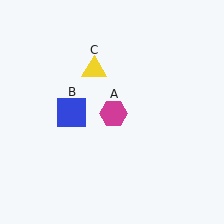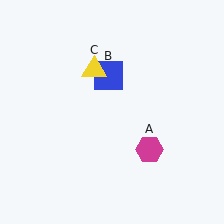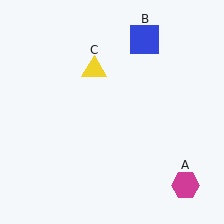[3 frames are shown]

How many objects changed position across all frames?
2 objects changed position: magenta hexagon (object A), blue square (object B).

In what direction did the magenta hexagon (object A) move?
The magenta hexagon (object A) moved down and to the right.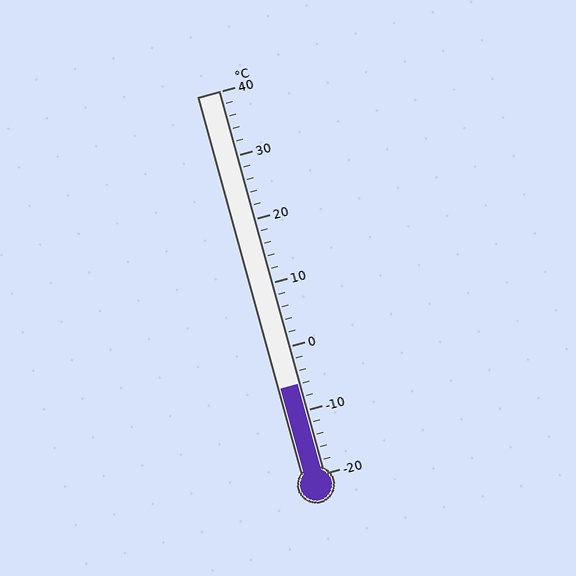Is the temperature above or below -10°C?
The temperature is above -10°C.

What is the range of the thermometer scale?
The thermometer scale ranges from -20°C to 40°C.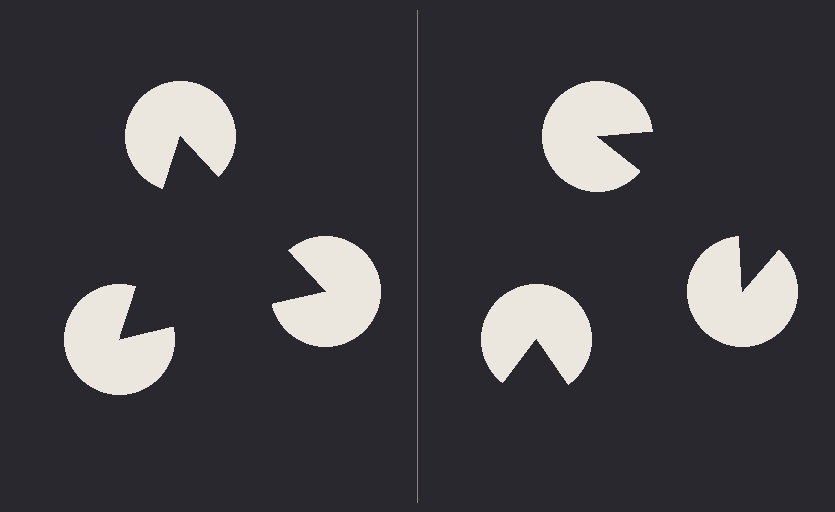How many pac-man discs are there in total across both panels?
6 — 3 on each side.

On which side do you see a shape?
An illusory triangle appears on the left side. On the right side the wedge cuts are rotated, so no coherent shape forms.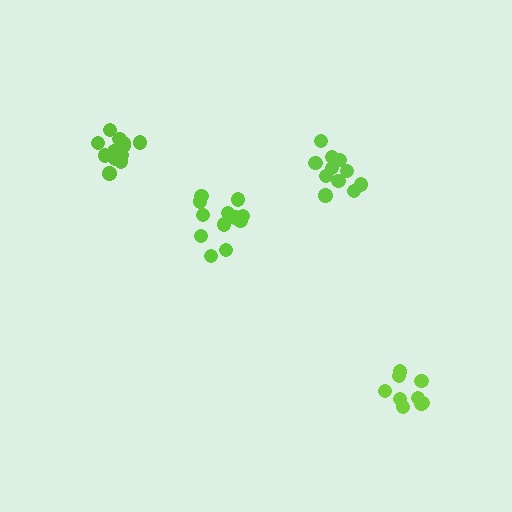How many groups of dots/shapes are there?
There are 4 groups.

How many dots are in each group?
Group 1: 9 dots, Group 2: 12 dots, Group 3: 11 dots, Group 4: 13 dots (45 total).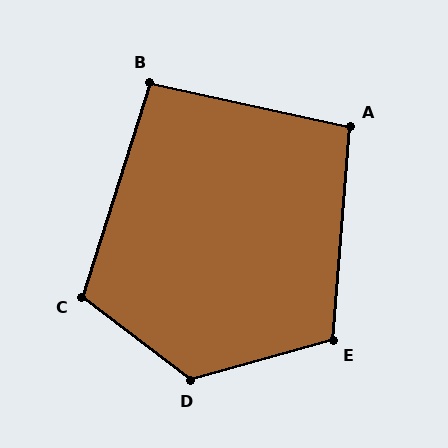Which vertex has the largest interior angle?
D, at approximately 127 degrees.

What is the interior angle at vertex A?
Approximately 98 degrees (obtuse).